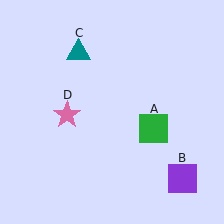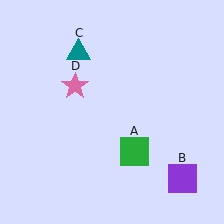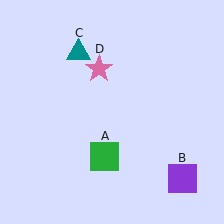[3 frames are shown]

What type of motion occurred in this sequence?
The green square (object A), pink star (object D) rotated clockwise around the center of the scene.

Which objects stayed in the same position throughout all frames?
Purple square (object B) and teal triangle (object C) remained stationary.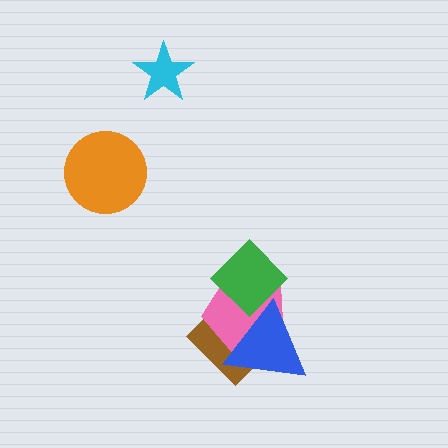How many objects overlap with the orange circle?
0 objects overlap with the orange circle.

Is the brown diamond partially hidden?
Yes, it is partially covered by another shape.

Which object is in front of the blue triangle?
The green diamond is in front of the blue triangle.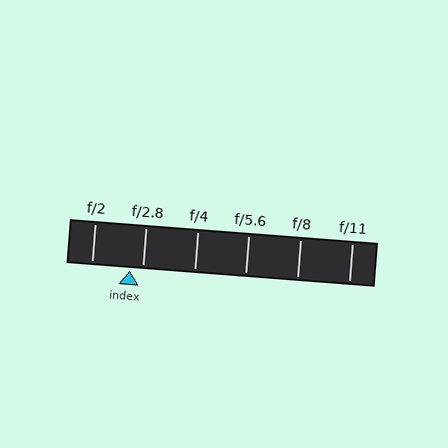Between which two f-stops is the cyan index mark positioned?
The index mark is between f/2 and f/2.8.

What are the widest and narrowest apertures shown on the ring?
The widest aperture shown is f/2 and the narrowest is f/11.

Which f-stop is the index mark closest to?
The index mark is closest to f/2.8.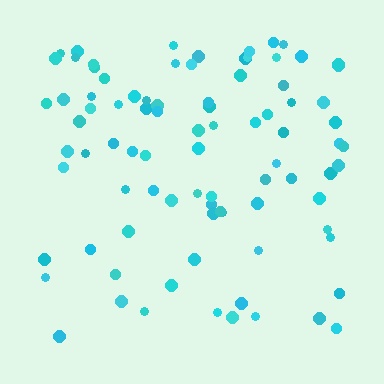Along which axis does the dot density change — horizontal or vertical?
Vertical.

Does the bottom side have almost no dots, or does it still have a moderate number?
Still a moderate number, just noticeably fewer than the top.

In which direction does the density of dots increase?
From bottom to top, with the top side densest.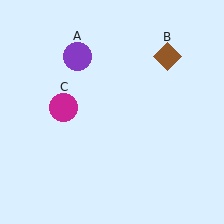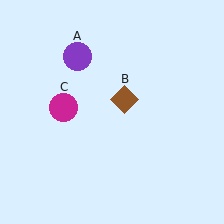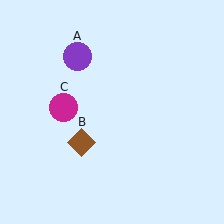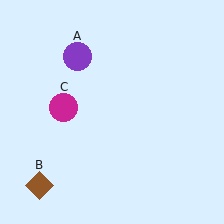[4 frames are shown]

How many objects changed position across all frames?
1 object changed position: brown diamond (object B).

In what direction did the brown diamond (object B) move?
The brown diamond (object B) moved down and to the left.